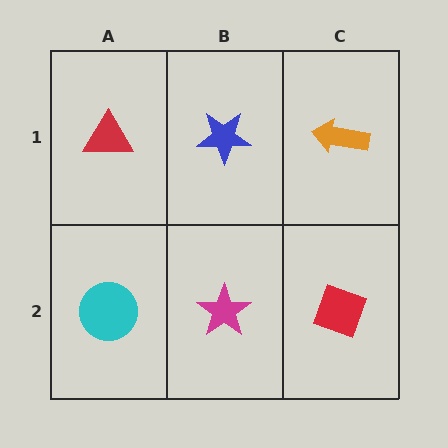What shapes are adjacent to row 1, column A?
A cyan circle (row 2, column A), a blue star (row 1, column B).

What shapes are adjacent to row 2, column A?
A red triangle (row 1, column A), a magenta star (row 2, column B).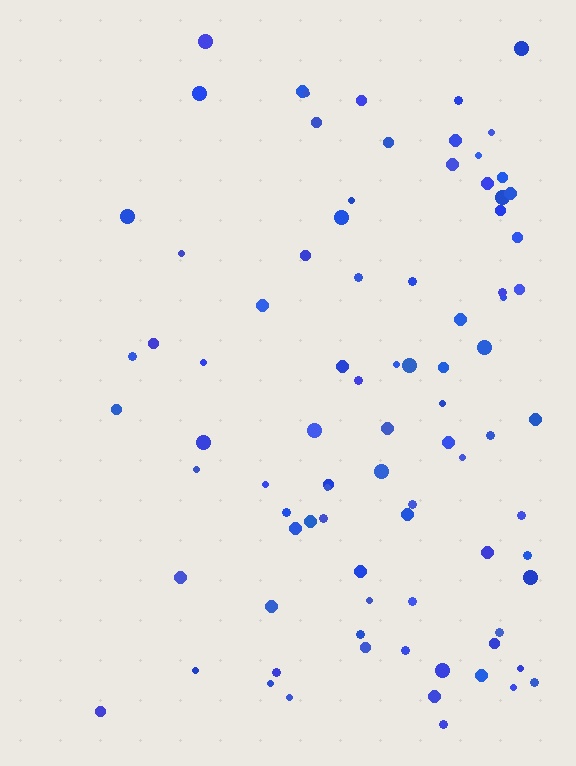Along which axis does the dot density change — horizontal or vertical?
Horizontal.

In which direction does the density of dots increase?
From left to right, with the right side densest.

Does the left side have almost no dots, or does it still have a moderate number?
Still a moderate number, just noticeably fewer than the right.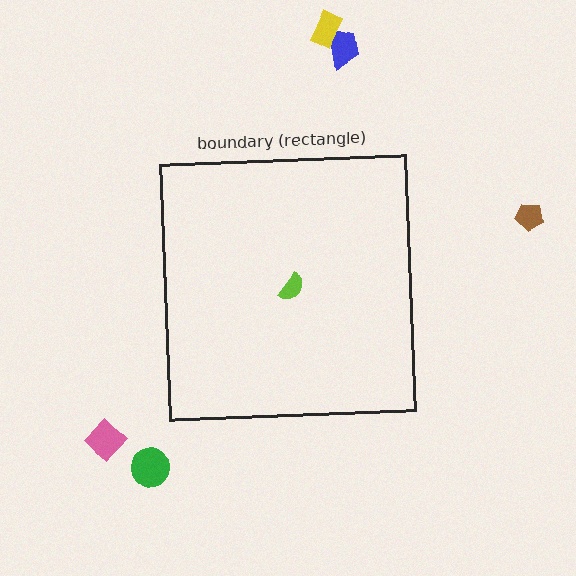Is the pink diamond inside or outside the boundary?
Outside.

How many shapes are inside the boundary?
1 inside, 5 outside.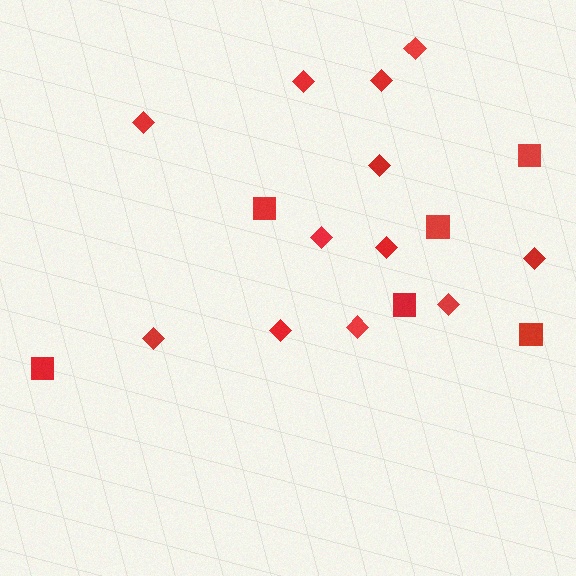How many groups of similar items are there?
There are 2 groups: one group of squares (6) and one group of diamonds (12).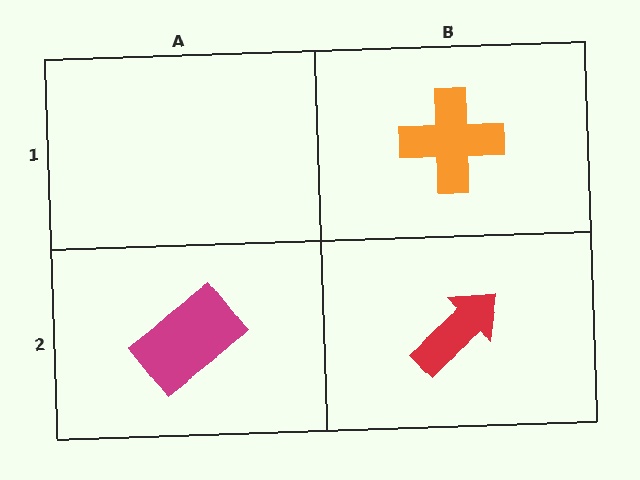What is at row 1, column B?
An orange cross.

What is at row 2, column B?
A red arrow.